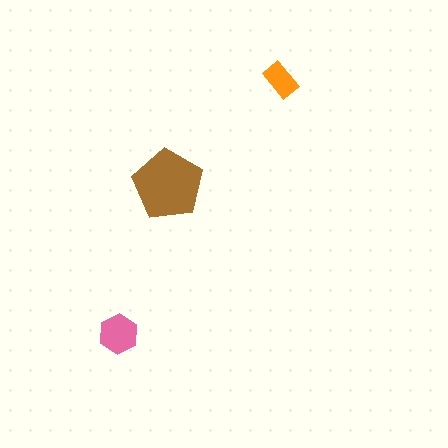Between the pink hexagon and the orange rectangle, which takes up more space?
The pink hexagon.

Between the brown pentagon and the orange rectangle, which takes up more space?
The brown pentagon.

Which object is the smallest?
The orange rectangle.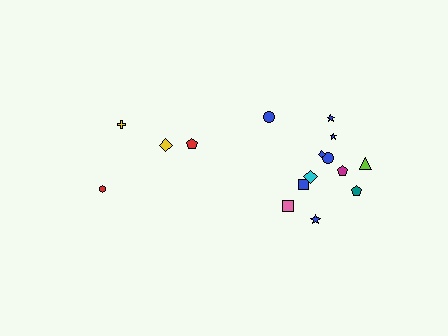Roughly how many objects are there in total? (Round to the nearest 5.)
Roughly 15 objects in total.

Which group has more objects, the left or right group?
The right group.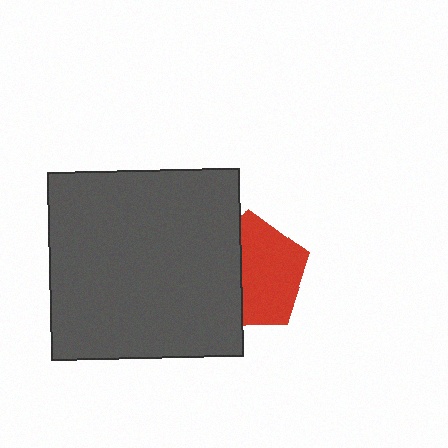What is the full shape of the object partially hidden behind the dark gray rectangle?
The partially hidden object is a red pentagon.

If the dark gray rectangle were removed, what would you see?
You would see the complete red pentagon.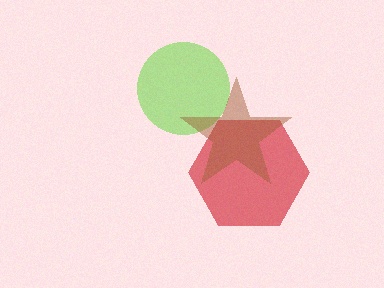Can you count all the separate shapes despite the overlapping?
Yes, there are 3 separate shapes.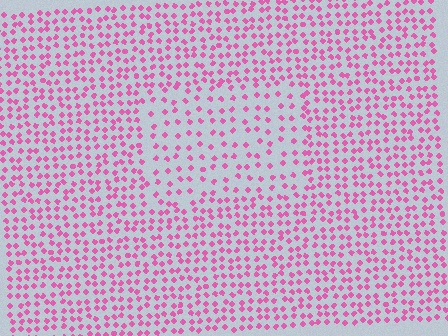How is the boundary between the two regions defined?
The boundary is defined by a change in element density (approximately 1.8x ratio). All elements are the same color, size, and shape.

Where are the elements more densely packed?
The elements are more densely packed outside the rectangle boundary.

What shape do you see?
I see a rectangle.